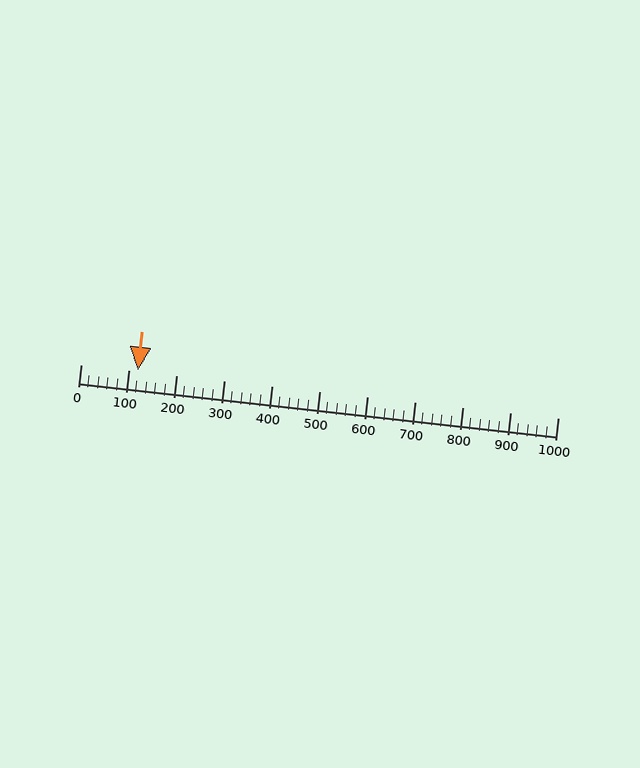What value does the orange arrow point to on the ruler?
The orange arrow points to approximately 119.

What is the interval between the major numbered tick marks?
The major tick marks are spaced 100 units apart.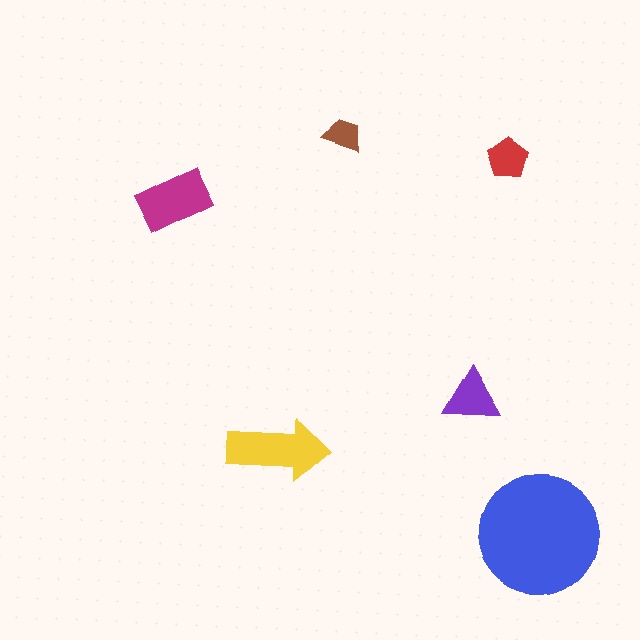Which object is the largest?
The blue circle.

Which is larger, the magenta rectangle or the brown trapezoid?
The magenta rectangle.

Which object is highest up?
The brown trapezoid is topmost.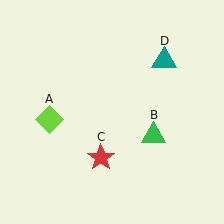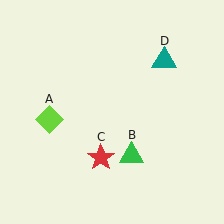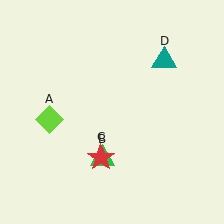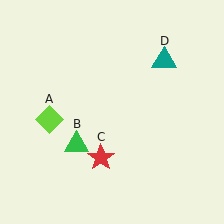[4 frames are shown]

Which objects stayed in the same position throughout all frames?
Lime diamond (object A) and red star (object C) and teal triangle (object D) remained stationary.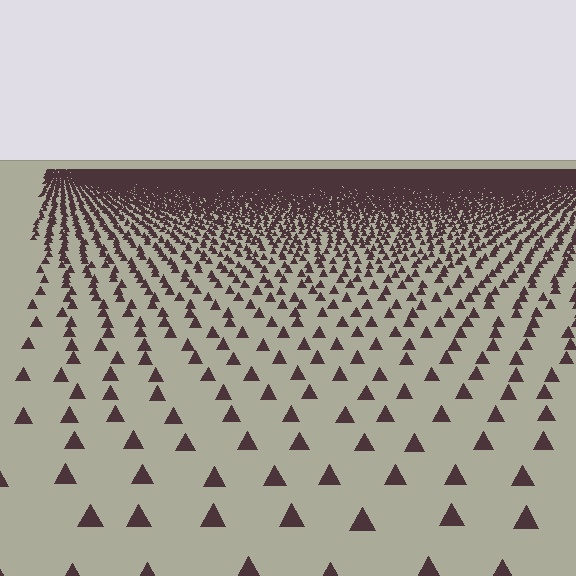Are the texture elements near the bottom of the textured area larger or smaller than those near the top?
Larger. Near the bottom, elements are closer to the viewer and appear at a bigger on-screen size.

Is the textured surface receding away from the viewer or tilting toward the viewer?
The surface is receding away from the viewer. Texture elements get smaller and denser toward the top.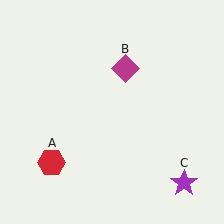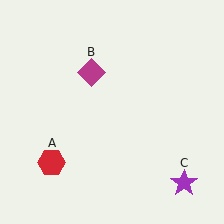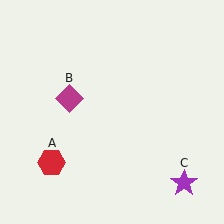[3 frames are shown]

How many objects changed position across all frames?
1 object changed position: magenta diamond (object B).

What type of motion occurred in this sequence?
The magenta diamond (object B) rotated counterclockwise around the center of the scene.